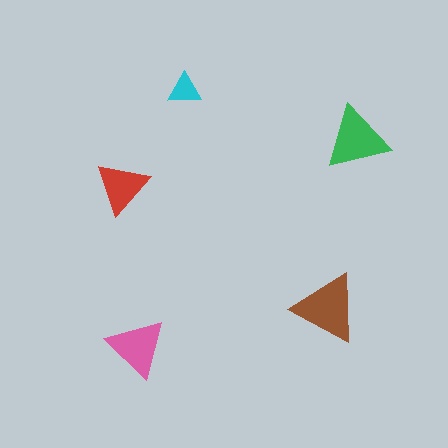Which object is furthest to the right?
The green triangle is rightmost.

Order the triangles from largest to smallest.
the brown one, the green one, the pink one, the red one, the cyan one.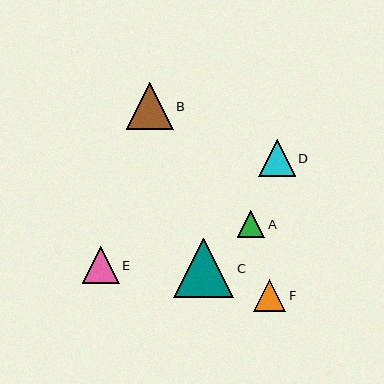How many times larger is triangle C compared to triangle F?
Triangle C is approximately 1.9 times the size of triangle F.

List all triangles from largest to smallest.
From largest to smallest: C, B, E, D, F, A.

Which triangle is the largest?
Triangle C is the largest with a size of approximately 60 pixels.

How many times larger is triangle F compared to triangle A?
Triangle F is approximately 1.2 times the size of triangle A.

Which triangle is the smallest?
Triangle A is the smallest with a size of approximately 27 pixels.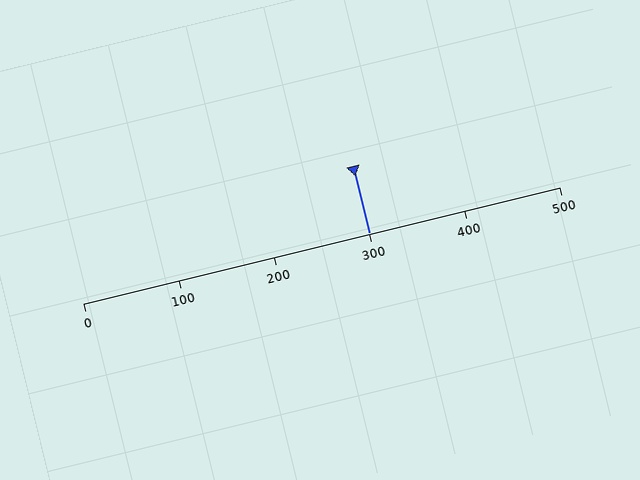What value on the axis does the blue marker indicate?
The marker indicates approximately 300.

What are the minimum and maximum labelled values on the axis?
The axis runs from 0 to 500.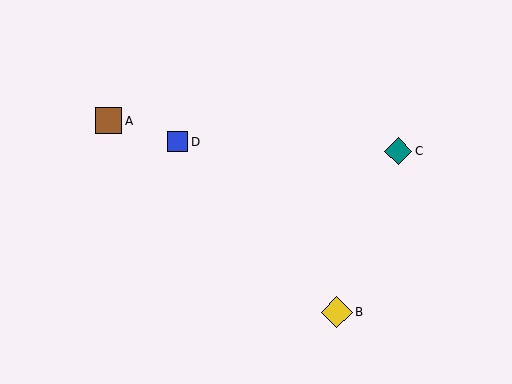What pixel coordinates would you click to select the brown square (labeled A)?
Click at (109, 121) to select the brown square A.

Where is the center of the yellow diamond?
The center of the yellow diamond is at (337, 312).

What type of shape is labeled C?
Shape C is a teal diamond.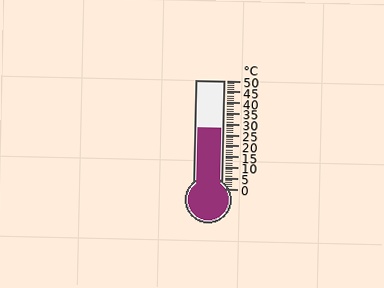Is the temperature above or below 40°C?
The temperature is below 40°C.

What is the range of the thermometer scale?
The thermometer scale ranges from 0°C to 50°C.